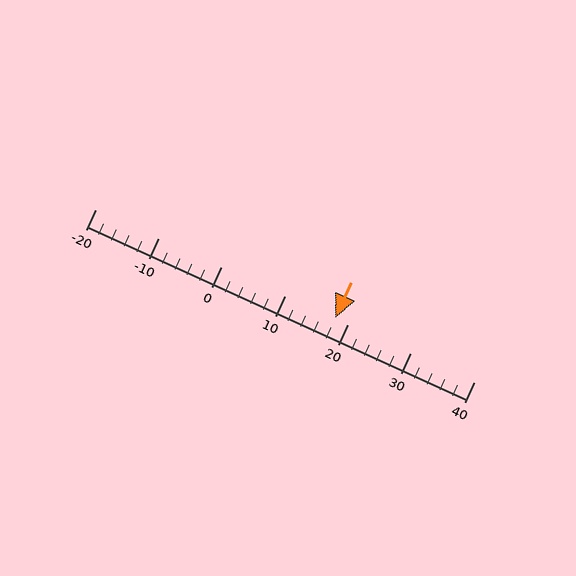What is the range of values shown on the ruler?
The ruler shows values from -20 to 40.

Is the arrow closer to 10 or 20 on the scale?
The arrow is closer to 20.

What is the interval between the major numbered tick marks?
The major tick marks are spaced 10 units apart.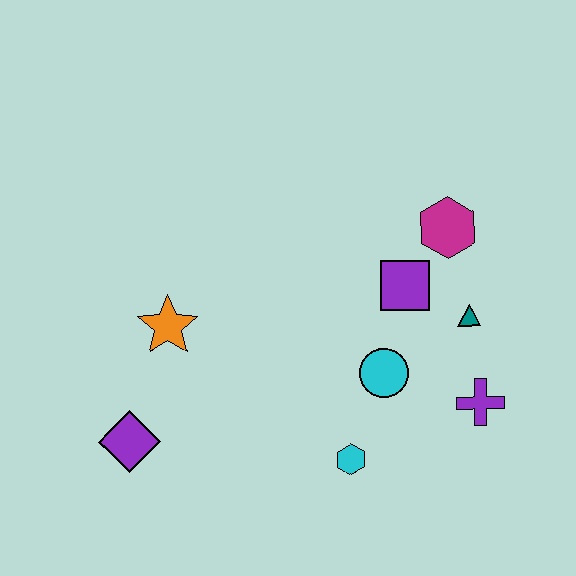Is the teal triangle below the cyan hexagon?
No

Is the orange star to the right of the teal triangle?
No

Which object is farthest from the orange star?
The purple cross is farthest from the orange star.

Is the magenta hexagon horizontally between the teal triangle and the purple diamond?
Yes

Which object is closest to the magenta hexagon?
The purple square is closest to the magenta hexagon.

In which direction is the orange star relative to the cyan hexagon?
The orange star is to the left of the cyan hexagon.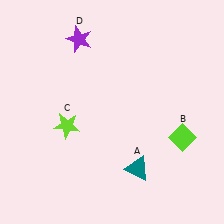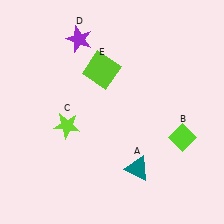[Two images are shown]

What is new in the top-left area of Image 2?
A lime square (E) was added in the top-left area of Image 2.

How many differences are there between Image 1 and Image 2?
There is 1 difference between the two images.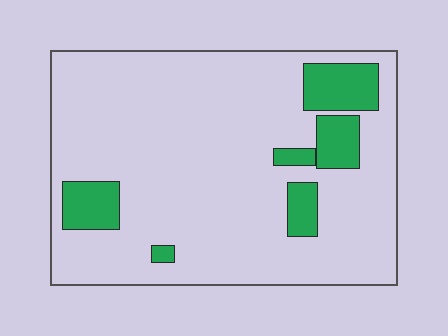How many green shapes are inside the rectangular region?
6.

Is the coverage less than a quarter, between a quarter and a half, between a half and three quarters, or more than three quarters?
Less than a quarter.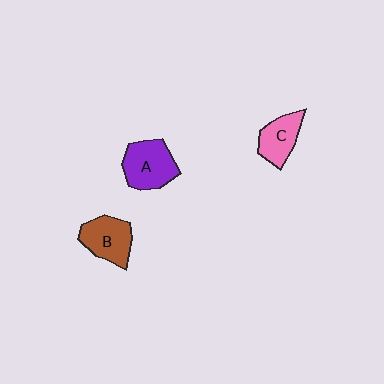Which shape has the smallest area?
Shape C (pink).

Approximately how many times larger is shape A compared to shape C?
Approximately 1.3 times.